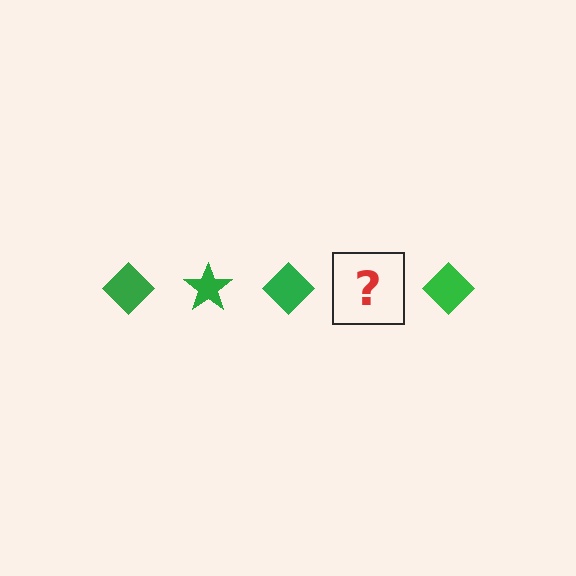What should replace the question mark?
The question mark should be replaced with a green star.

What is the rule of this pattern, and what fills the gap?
The rule is that the pattern cycles through diamond, star shapes in green. The gap should be filled with a green star.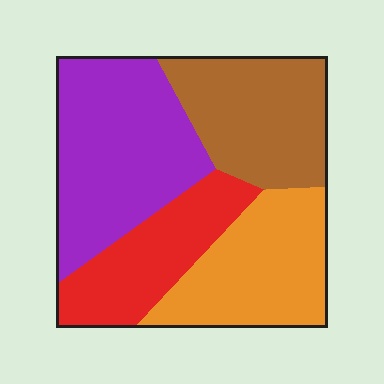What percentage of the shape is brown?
Brown covers 24% of the shape.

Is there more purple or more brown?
Purple.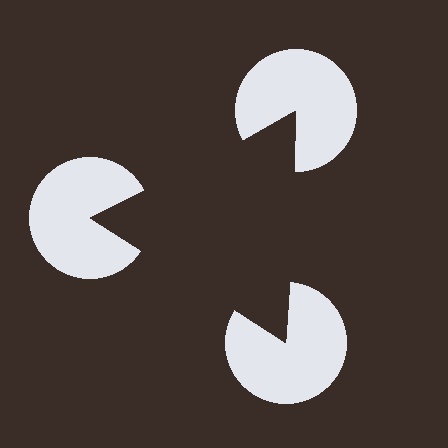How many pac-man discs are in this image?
There are 3 — one at each vertex of the illusory triangle.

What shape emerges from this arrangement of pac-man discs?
An illusory triangle — its edges are inferred from the aligned wedge cuts in the pac-man discs, not physically drawn.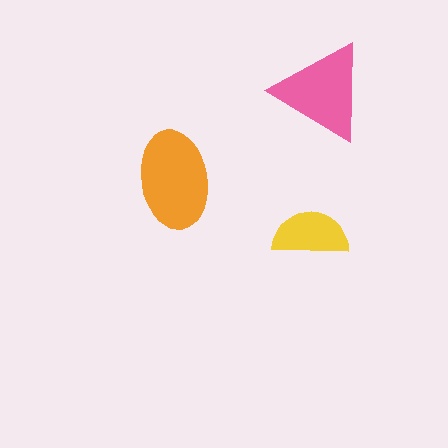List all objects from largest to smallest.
The orange ellipse, the pink triangle, the yellow semicircle.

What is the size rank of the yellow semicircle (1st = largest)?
3rd.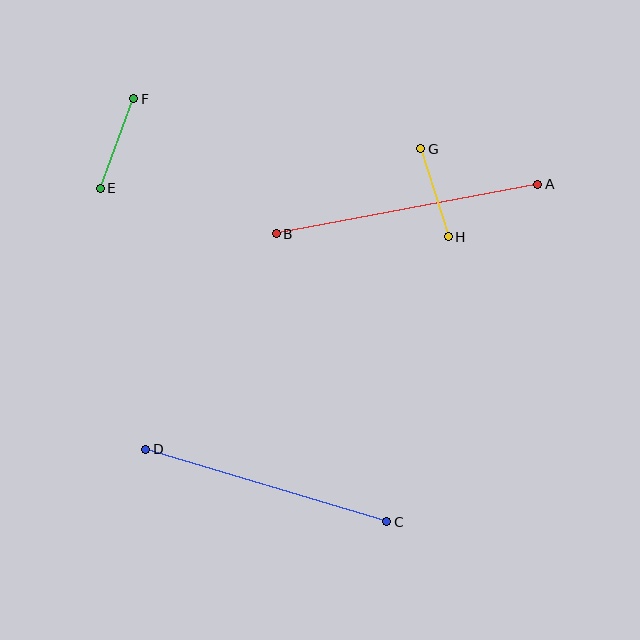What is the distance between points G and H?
The distance is approximately 92 pixels.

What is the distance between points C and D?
The distance is approximately 252 pixels.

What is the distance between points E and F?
The distance is approximately 96 pixels.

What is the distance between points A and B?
The distance is approximately 266 pixels.